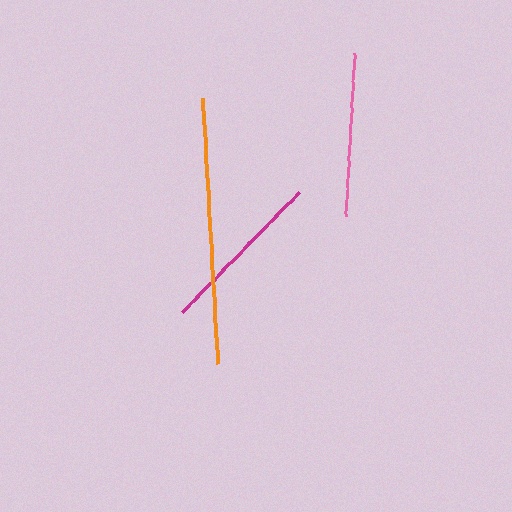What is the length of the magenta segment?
The magenta segment is approximately 167 pixels long.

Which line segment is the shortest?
The pink line is the shortest at approximately 162 pixels.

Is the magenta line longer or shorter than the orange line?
The orange line is longer than the magenta line.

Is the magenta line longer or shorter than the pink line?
The magenta line is longer than the pink line.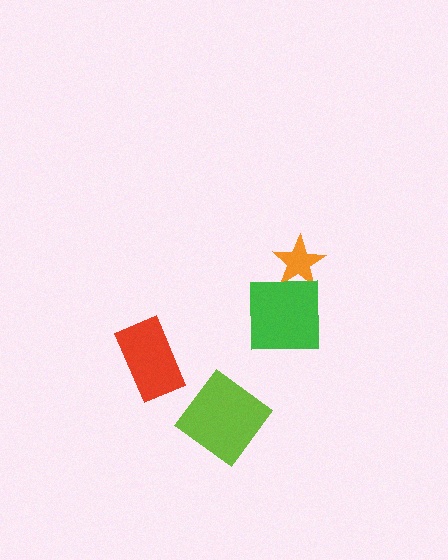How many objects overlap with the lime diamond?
0 objects overlap with the lime diamond.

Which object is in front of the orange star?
The green square is in front of the orange star.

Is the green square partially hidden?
No, no other shape covers it.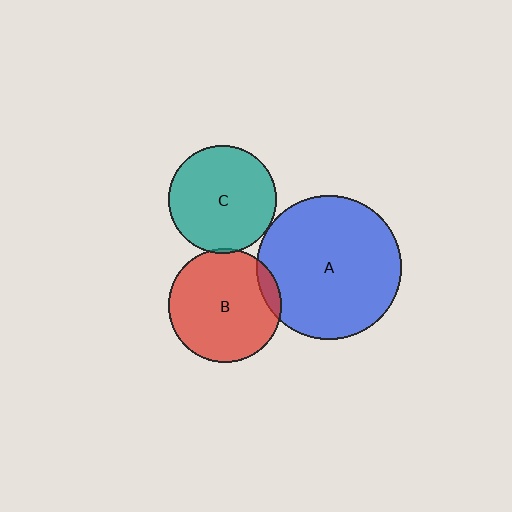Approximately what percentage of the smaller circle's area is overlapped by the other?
Approximately 10%.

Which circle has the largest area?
Circle A (blue).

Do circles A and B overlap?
Yes.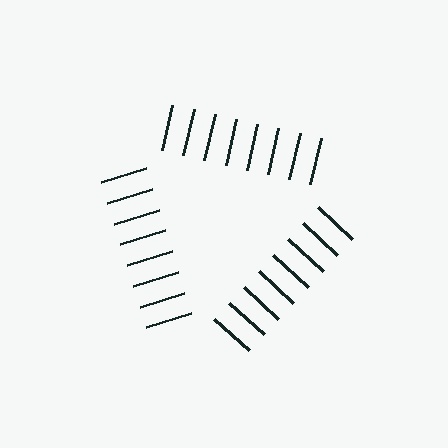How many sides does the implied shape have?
3 sides — the line-ends trace a triangle.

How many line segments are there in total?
24 — 8 along each of the 3 edges.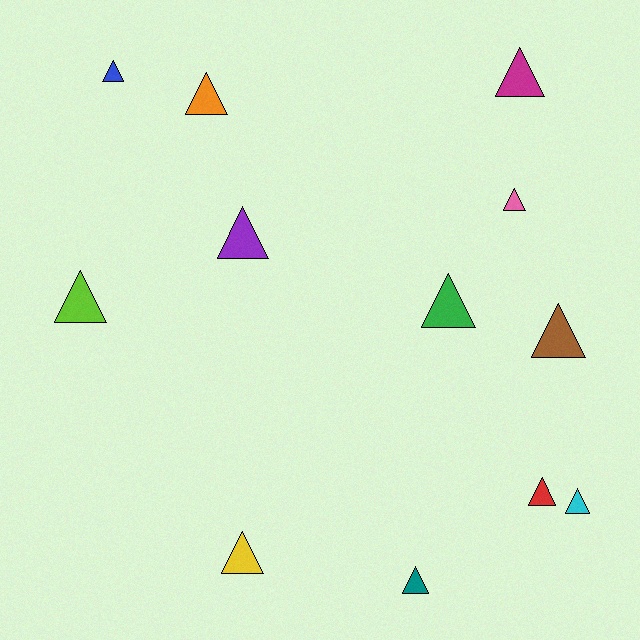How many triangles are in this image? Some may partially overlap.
There are 12 triangles.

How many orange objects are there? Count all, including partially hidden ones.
There is 1 orange object.